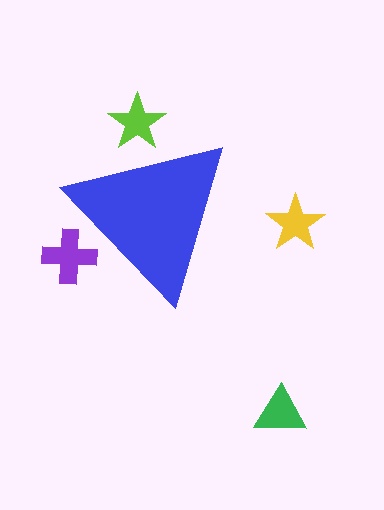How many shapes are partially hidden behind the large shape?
2 shapes are partially hidden.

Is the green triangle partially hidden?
No, the green triangle is fully visible.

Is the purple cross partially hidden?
Yes, the purple cross is partially hidden behind the blue triangle.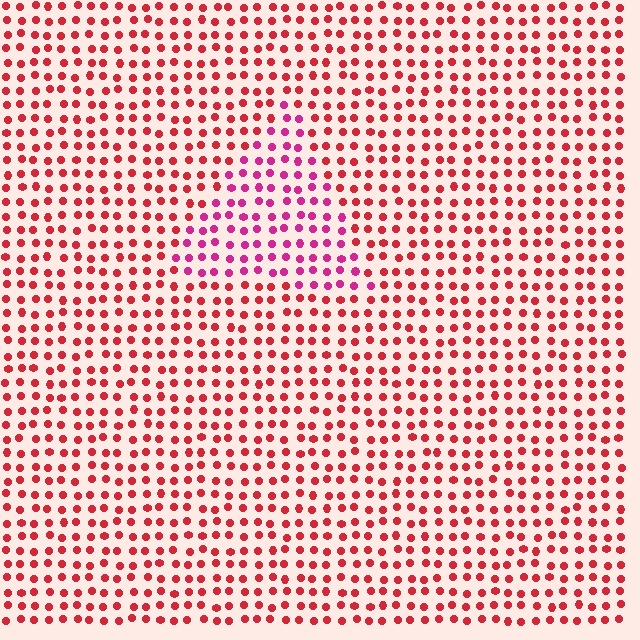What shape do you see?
I see a triangle.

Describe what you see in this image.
The image is filled with small red elements in a uniform arrangement. A triangle-shaped region is visible where the elements are tinted to a slightly different hue, forming a subtle color boundary.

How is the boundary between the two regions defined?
The boundary is defined purely by a slight shift in hue (about 32 degrees). Spacing, size, and orientation are identical on both sides.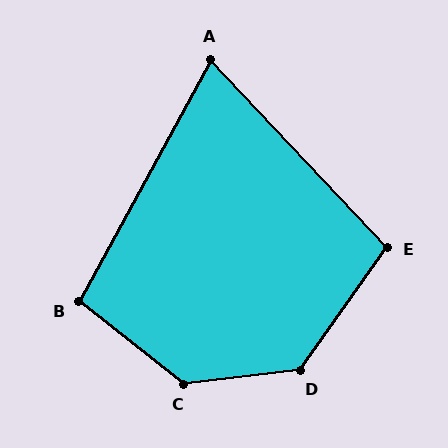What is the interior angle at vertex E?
Approximately 101 degrees (obtuse).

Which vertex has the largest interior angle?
C, at approximately 135 degrees.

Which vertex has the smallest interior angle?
A, at approximately 72 degrees.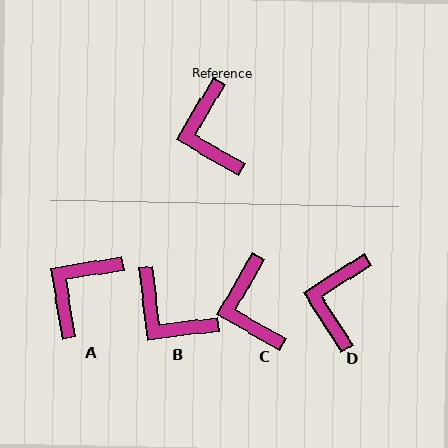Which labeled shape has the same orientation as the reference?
C.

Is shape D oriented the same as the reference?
No, it is off by about 28 degrees.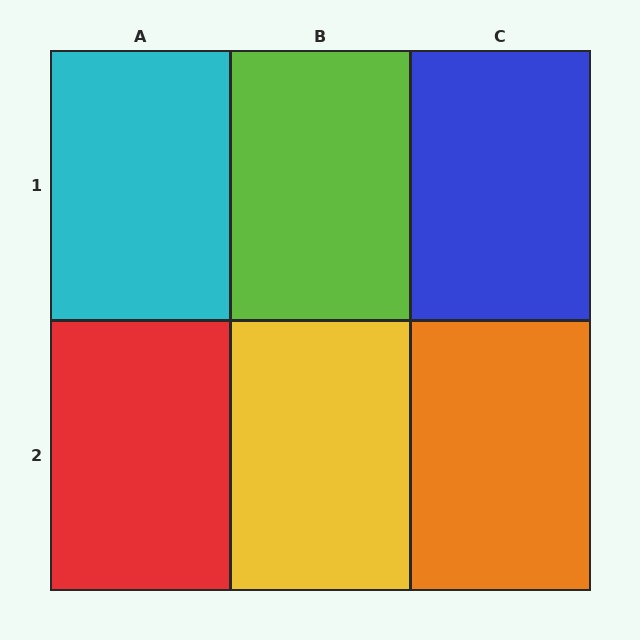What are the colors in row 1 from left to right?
Cyan, lime, blue.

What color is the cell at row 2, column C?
Orange.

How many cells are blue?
1 cell is blue.